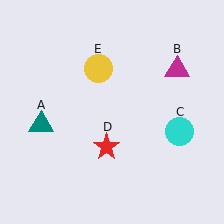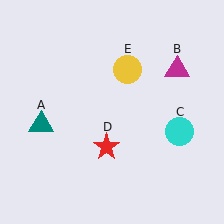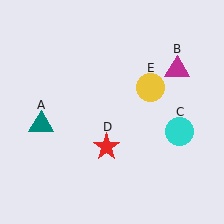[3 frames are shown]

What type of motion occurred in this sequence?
The yellow circle (object E) rotated clockwise around the center of the scene.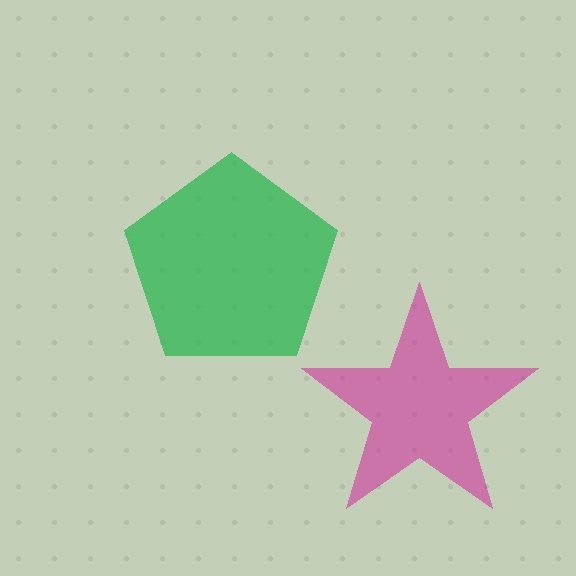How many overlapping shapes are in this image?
There are 2 overlapping shapes in the image.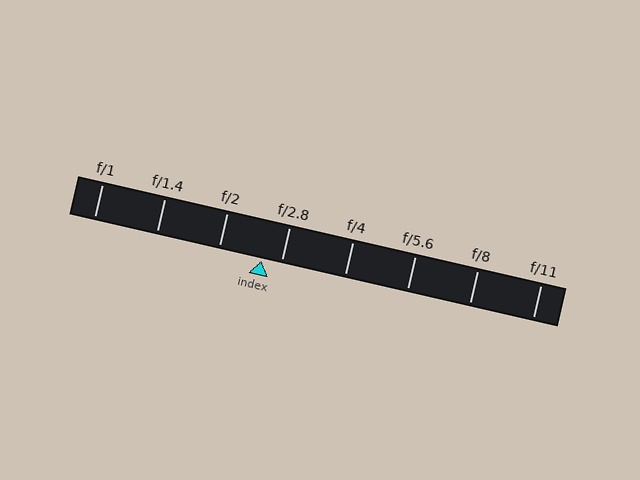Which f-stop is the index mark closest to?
The index mark is closest to f/2.8.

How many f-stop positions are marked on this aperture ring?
There are 8 f-stop positions marked.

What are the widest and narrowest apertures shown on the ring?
The widest aperture shown is f/1 and the narrowest is f/11.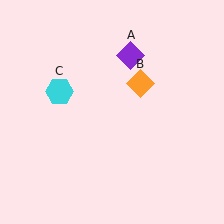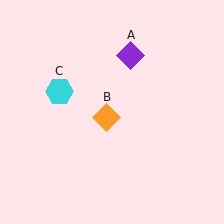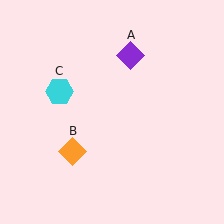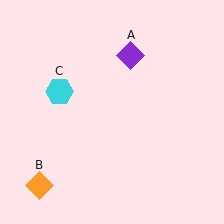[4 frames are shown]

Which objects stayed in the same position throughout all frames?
Purple diamond (object A) and cyan hexagon (object C) remained stationary.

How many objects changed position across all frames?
1 object changed position: orange diamond (object B).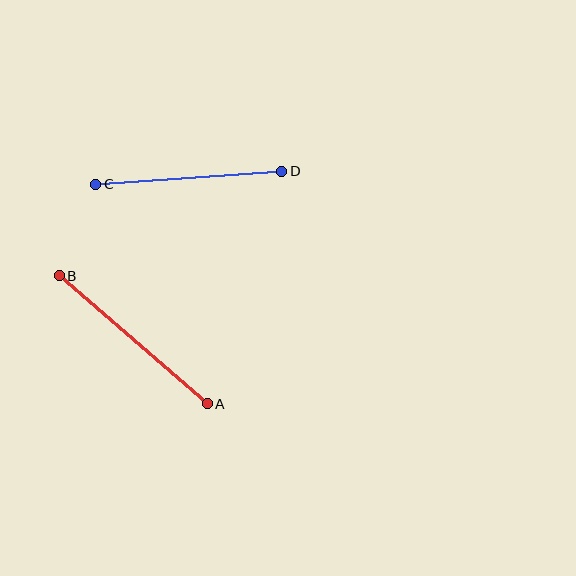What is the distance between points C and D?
The distance is approximately 187 pixels.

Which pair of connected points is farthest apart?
Points A and B are farthest apart.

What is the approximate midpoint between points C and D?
The midpoint is at approximately (189, 178) pixels.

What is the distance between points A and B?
The distance is approximately 196 pixels.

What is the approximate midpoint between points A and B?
The midpoint is at approximately (133, 340) pixels.